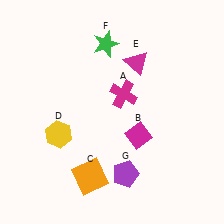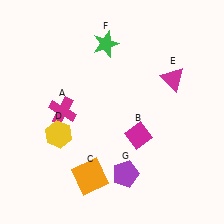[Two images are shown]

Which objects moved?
The objects that moved are: the magenta cross (A), the magenta triangle (E).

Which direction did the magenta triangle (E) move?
The magenta triangle (E) moved right.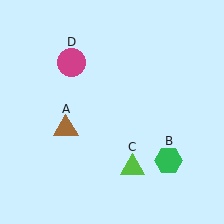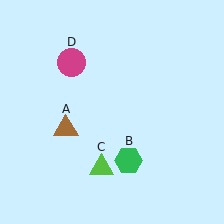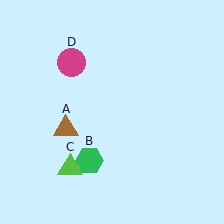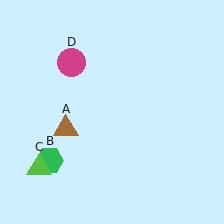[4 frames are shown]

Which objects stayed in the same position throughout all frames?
Brown triangle (object A) and magenta circle (object D) remained stationary.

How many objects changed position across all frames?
2 objects changed position: green hexagon (object B), lime triangle (object C).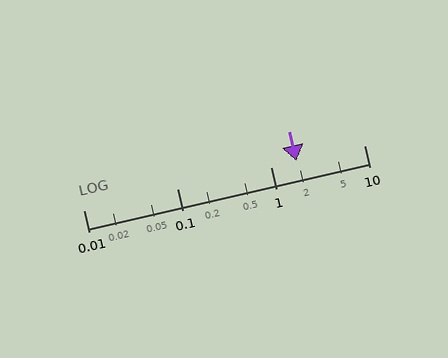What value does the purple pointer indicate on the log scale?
The pointer indicates approximately 1.9.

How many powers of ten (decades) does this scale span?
The scale spans 3 decades, from 0.01 to 10.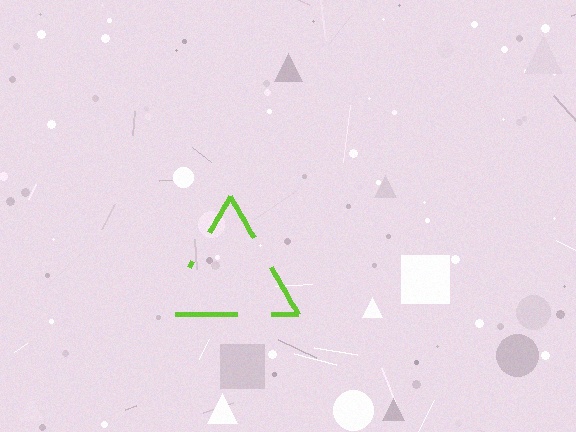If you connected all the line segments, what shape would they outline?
They would outline a triangle.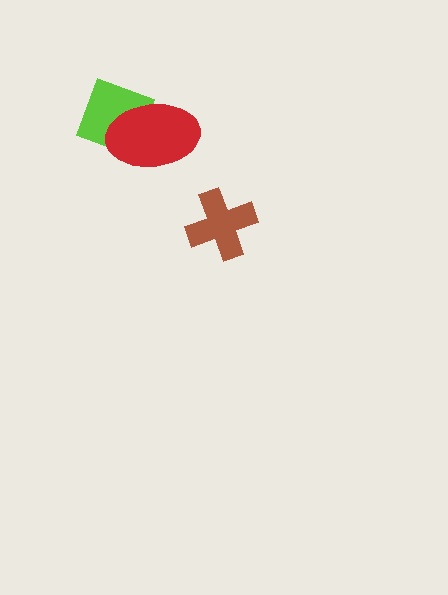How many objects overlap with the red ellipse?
1 object overlaps with the red ellipse.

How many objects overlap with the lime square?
1 object overlaps with the lime square.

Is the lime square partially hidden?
Yes, it is partially covered by another shape.